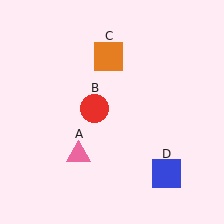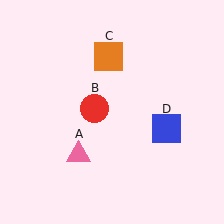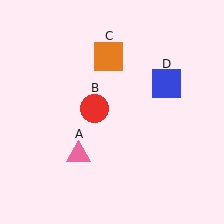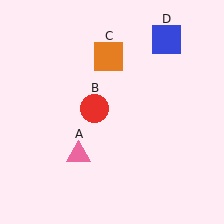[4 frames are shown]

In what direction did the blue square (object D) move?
The blue square (object D) moved up.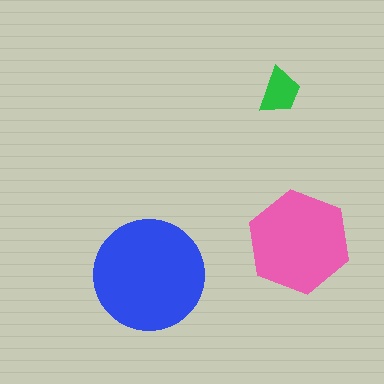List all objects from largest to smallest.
The blue circle, the pink hexagon, the green trapezoid.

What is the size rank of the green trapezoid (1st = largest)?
3rd.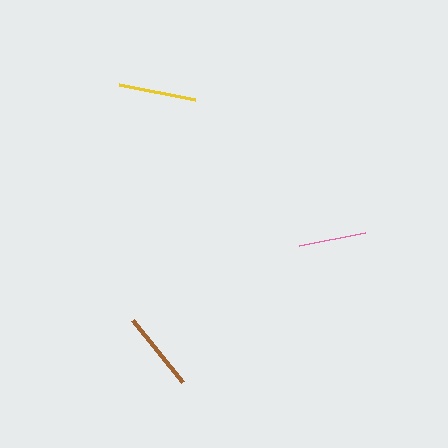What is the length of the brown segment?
The brown segment is approximately 80 pixels long.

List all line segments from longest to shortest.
From longest to shortest: brown, yellow, pink.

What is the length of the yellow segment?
The yellow segment is approximately 78 pixels long.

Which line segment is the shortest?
The pink line is the shortest at approximately 68 pixels.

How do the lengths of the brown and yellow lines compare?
The brown and yellow lines are approximately the same length.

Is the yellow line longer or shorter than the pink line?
The yellow line is longer than the pink line.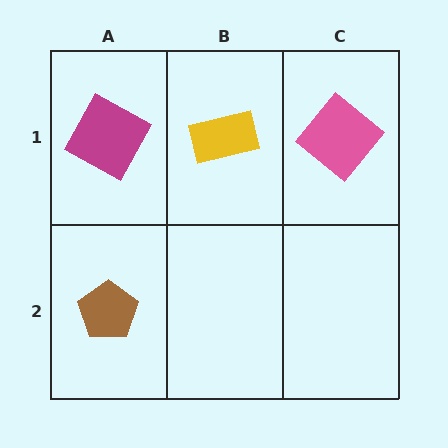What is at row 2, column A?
A brown pentagon.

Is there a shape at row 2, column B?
No, that cell is empty.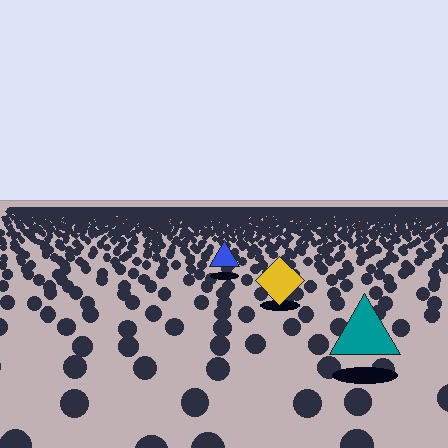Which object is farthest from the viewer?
The blue triangle is farthest from the viewer. It appears smaller and the ground texture around it is denser.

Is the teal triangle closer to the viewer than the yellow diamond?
Yes. The teal triangle is closer — you can tell from the texture gradient: the ground texture is coarser near it.